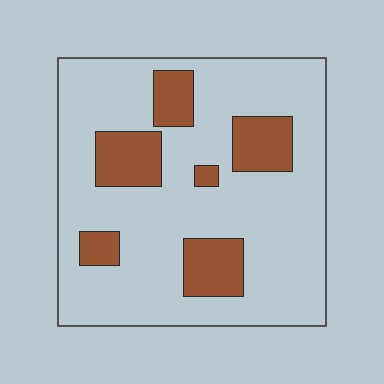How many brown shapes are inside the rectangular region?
6.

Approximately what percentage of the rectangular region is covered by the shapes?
Approximately 20%.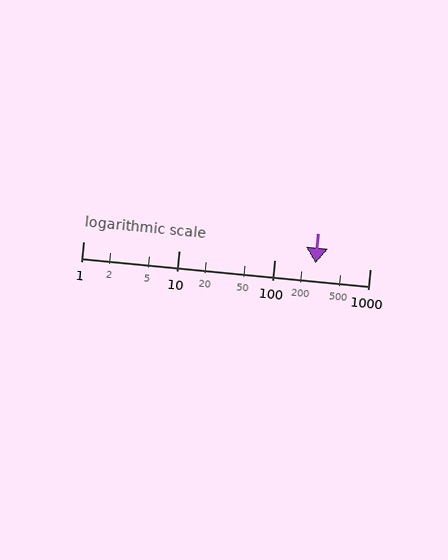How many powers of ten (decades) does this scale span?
The scale spans 3 decades, from 1 to 1000.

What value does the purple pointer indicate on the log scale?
The pointer indicates approximately 270.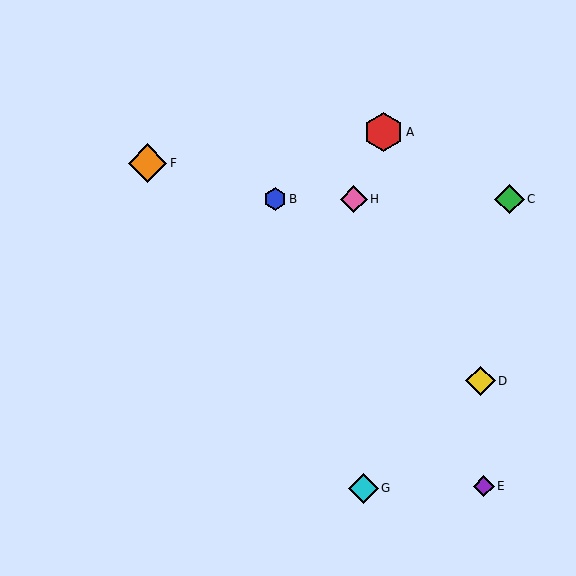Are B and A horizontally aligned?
No, B is at y≈199 and A is at y≈132.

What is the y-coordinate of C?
Object C is at y≈199.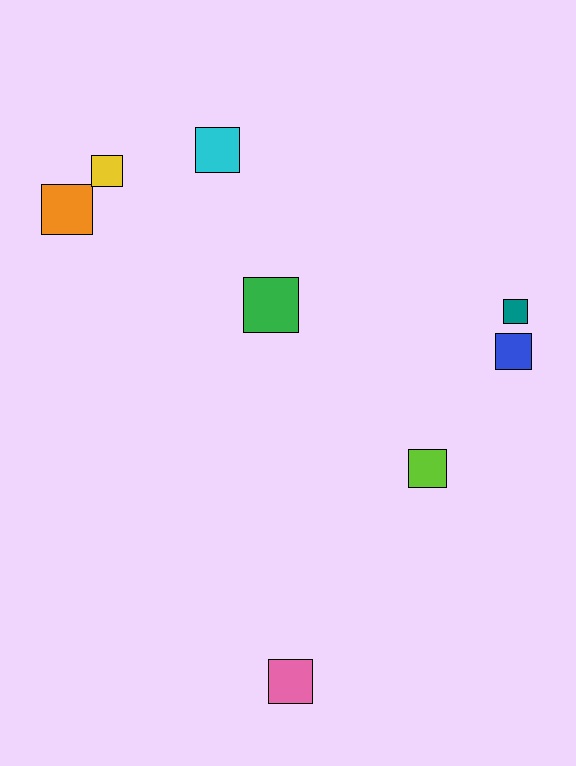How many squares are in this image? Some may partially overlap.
There are 8 squares.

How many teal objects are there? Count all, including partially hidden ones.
There is 1 teal object.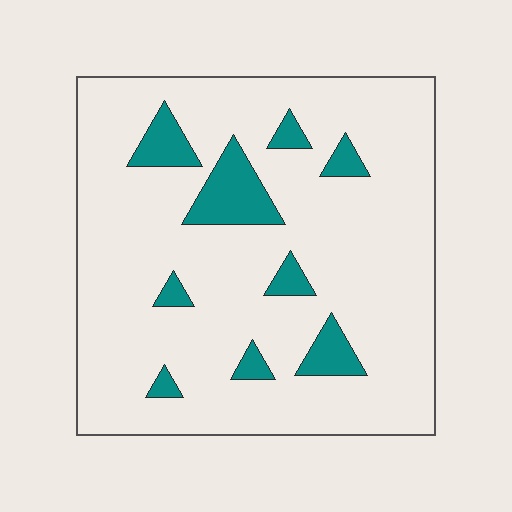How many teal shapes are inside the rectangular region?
9.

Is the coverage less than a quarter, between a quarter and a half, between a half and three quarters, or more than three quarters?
Less than a quarter.